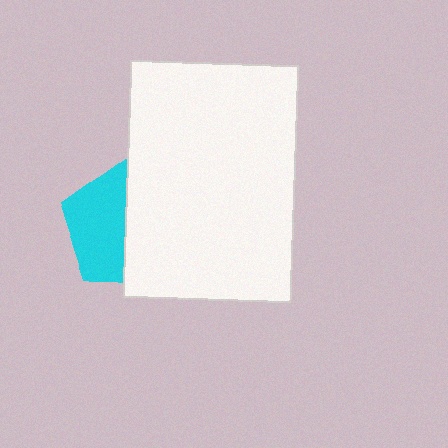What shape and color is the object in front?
The object in front is a white rectangle.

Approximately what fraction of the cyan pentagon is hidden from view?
Roughly 51% of the cyan pentagon is hidden behind the white rectangle.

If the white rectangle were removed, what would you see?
You would see the complete cyan pentagon.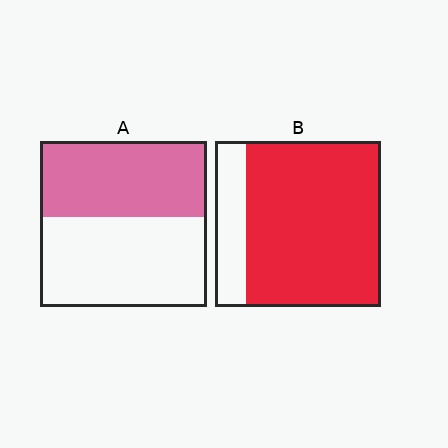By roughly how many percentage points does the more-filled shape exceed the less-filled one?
By roughly 35 percentage points (B over A).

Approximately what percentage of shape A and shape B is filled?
A is approximately 45% and B is approximately 80%.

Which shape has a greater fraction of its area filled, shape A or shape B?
Shape B.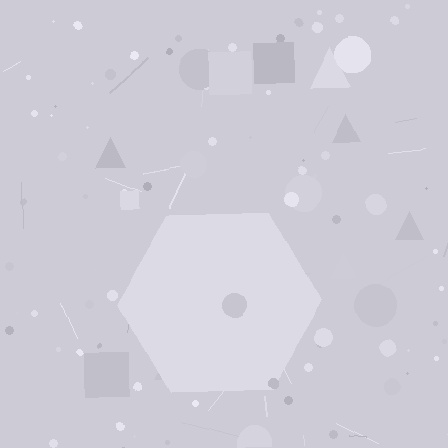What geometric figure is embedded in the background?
A hexagon is embedded in the background.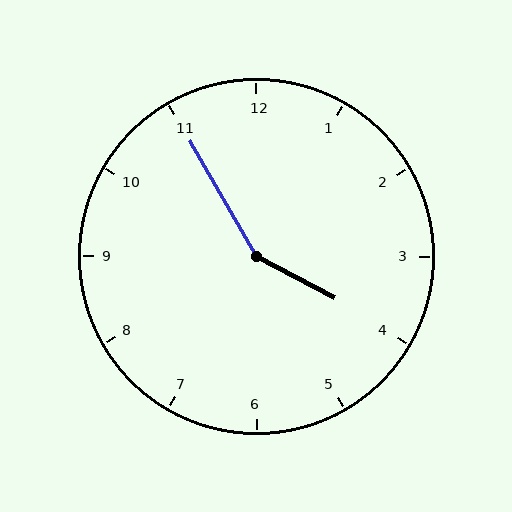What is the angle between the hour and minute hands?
Approximately 148 degrees.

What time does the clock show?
3:55.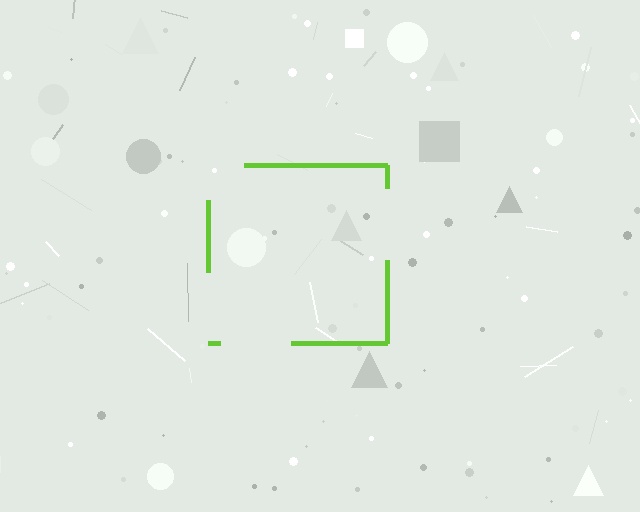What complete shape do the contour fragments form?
The contour fragments form a square.